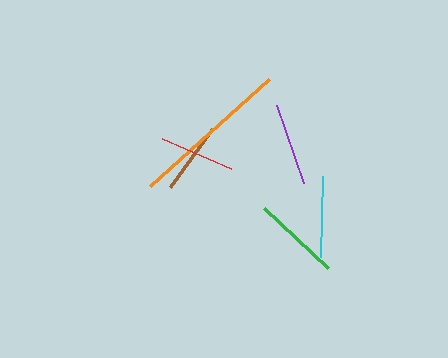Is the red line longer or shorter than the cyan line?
The cyan line is longer than the red line.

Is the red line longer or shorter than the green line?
The green line is longer than the red line.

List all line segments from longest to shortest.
From longest to shortest: orange, green, purple, cyan, red, brown.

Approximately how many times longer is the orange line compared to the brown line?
The orange line is approximately 2.2 times the length of the brown line.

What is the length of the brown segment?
The brown segment is approximately 72 pixels long.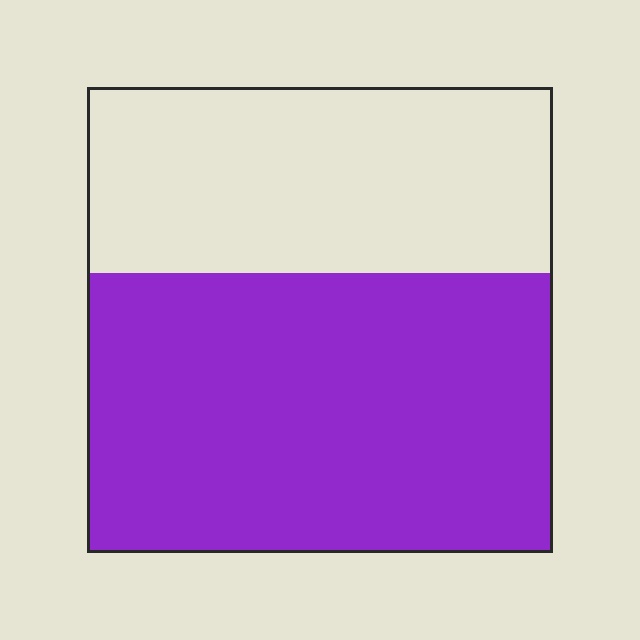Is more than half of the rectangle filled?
Yes.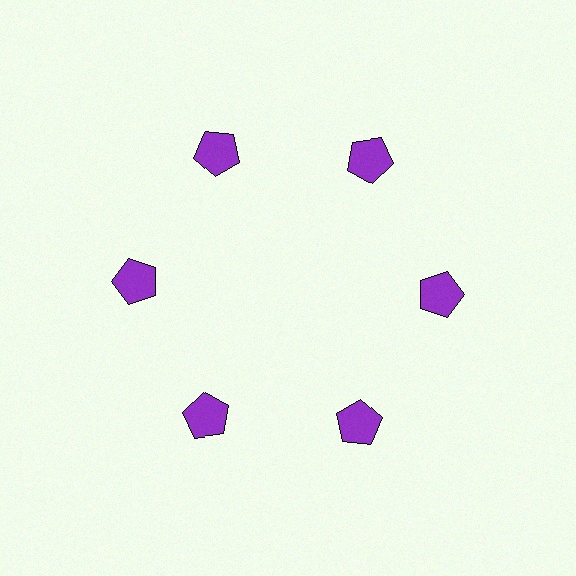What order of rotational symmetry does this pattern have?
This pattern has 6-fold rotational symmetry.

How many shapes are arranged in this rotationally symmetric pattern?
There are 6 shapes, arranged in 6 groups of 1.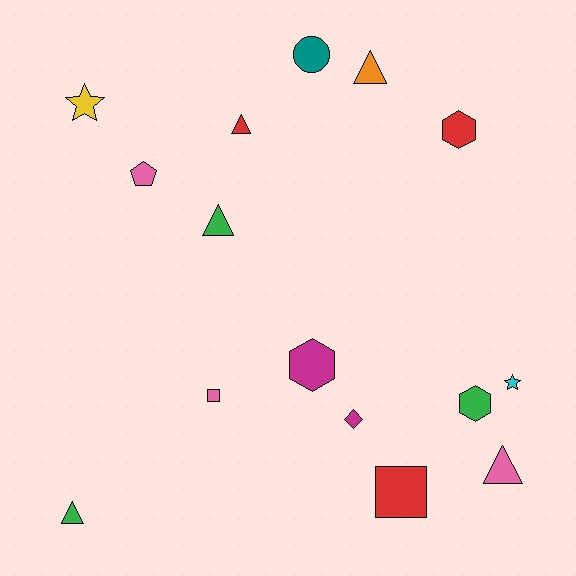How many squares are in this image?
There are 2 squares.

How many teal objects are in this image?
There is 1 teal object.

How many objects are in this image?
There are 15 objects.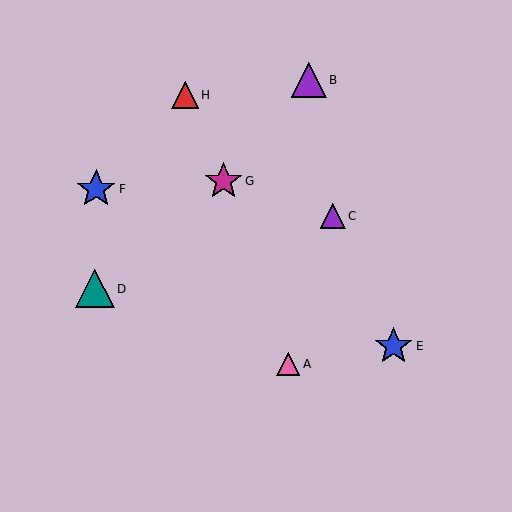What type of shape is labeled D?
Shape D is a teal triangle.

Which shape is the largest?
The blue star (labeled F) is the largest.